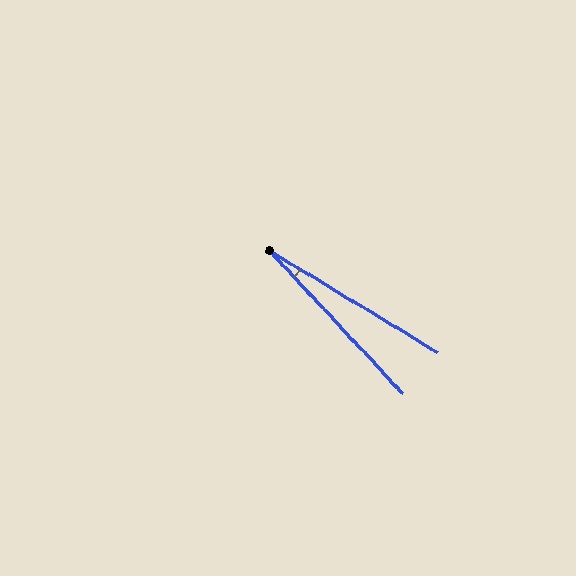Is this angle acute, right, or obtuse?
It is acute.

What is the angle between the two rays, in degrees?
Approximately 16 degrees.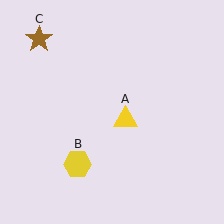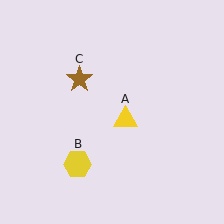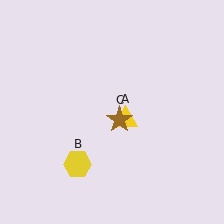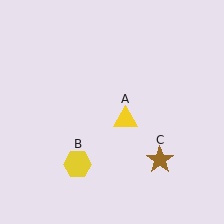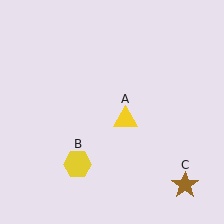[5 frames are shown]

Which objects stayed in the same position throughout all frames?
Yellow triangle (object A) and yellow hexagon (object B) remained stationary.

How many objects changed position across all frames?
1 object changed position: brown star (object C).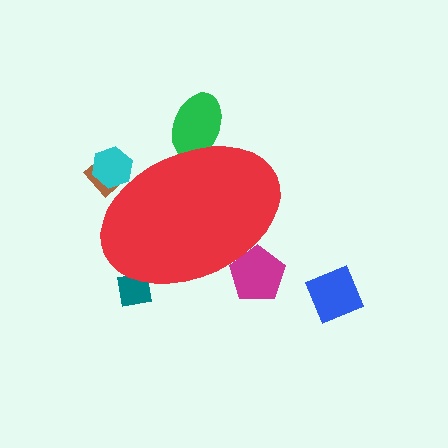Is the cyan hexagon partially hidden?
Yes, the cyan hexagon is partially hidden behind the red ellipse.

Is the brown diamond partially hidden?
Yes, the brown diamond is partially hidden behind the red ellipse.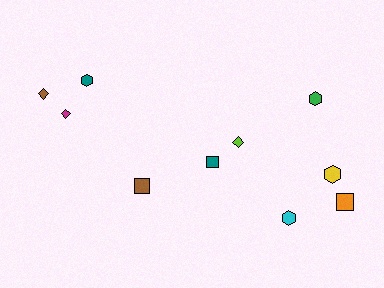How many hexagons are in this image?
There are 4 hexagons.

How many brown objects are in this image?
There are 2 brown objects.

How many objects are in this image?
There are 10 objects.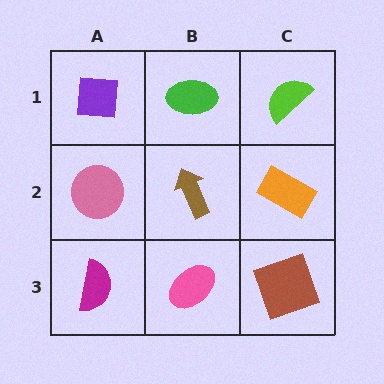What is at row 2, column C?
An orange rectangle.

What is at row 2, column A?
A pink circle.